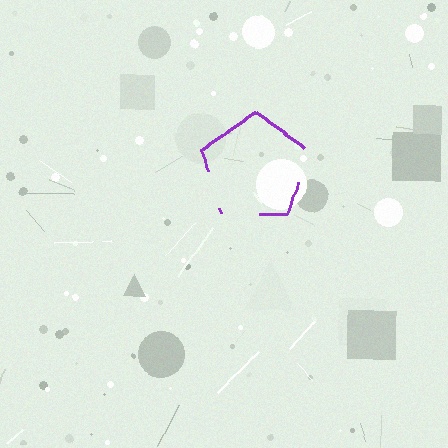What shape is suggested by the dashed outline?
The dashed outline suggests a pentagon.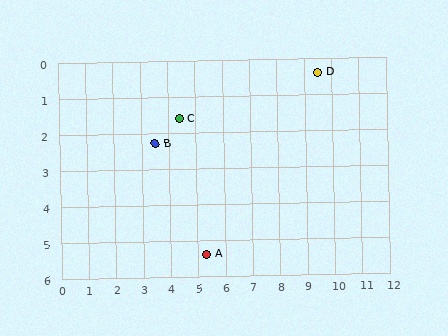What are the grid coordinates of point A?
Point A is at approximately (5.3, 5.4).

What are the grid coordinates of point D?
Point D is at approximately (9.5, 0.4).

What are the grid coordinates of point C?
Point C is at approximately (4.4, 1.6).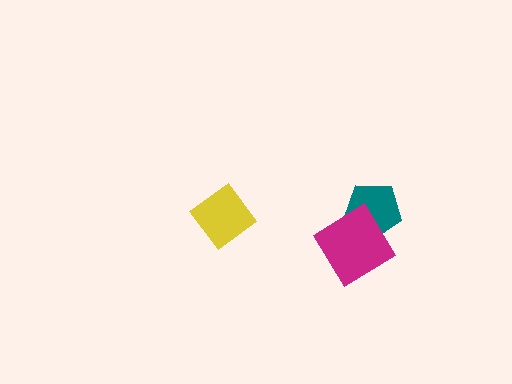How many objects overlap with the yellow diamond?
0 objects overlap with the yellow diamond.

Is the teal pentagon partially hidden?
Yes, it is partially covered by another shape.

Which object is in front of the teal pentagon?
The magenta diamond is in front of the teal pentagon.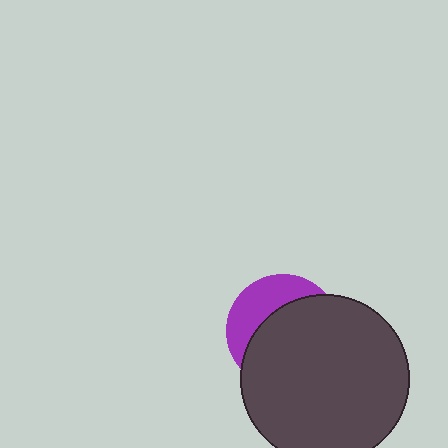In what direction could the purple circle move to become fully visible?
The purple circle could move toward the upper-left. That would shift it out from behind the dark gray circle entirely.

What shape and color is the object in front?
The object in front is a dark gray circle.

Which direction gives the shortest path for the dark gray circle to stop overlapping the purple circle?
Moving toward the lower-right gives the shortest separation.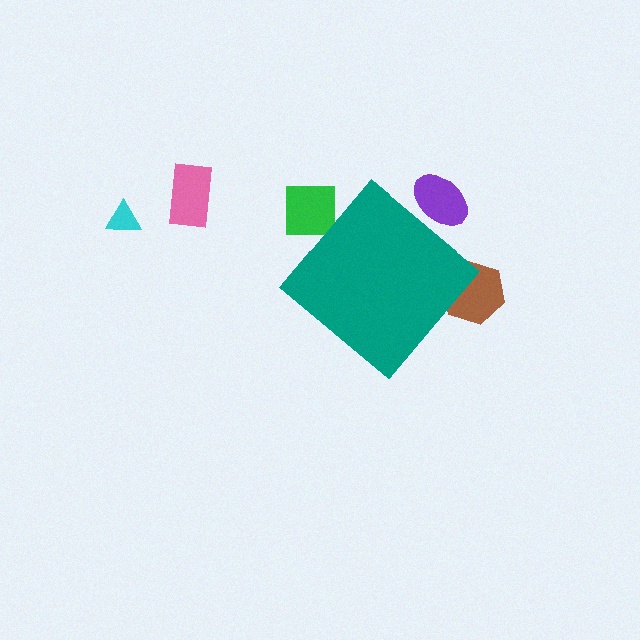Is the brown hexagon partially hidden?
Yes, the brown hexagon is partially hidden behind the teal diamond.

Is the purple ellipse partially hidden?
Yes, the purple ellipse is partially hidden behind the teal diamond.